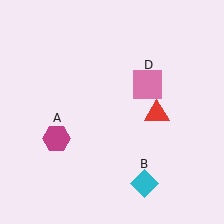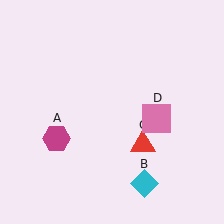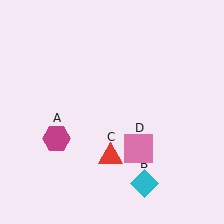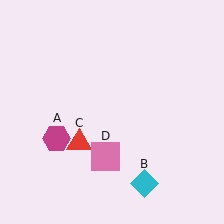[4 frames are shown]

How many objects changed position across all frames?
2 objects changed position: red triangle (object C), pink square (object D).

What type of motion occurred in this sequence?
The red triangle (object C), pink square (object D) rotated clockwise around the center of the scene.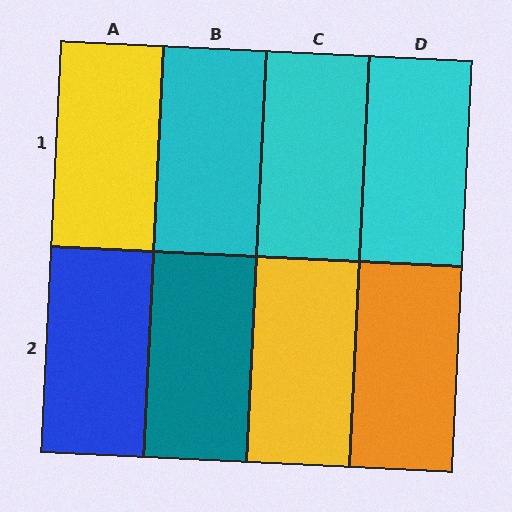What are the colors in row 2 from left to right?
Blue, teal, yellow, orange.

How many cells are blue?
1 cell is blue.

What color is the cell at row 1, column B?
Cyan.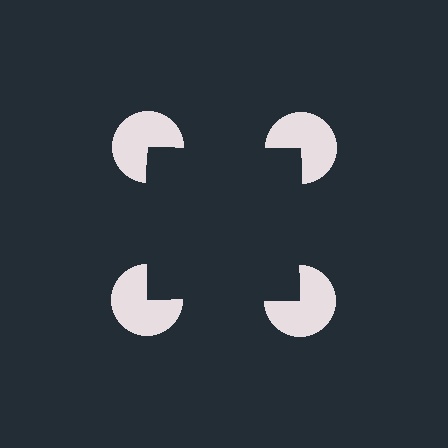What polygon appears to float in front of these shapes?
An illusory square — its edges are inferred from the aligned wedge cuts in the pac-man discs, not physically drawn.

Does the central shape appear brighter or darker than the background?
It typically appears slightly darker than the background, even though no actual brightness change is drawn.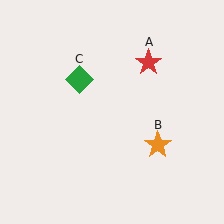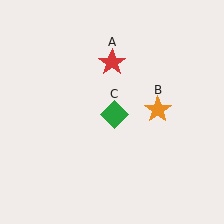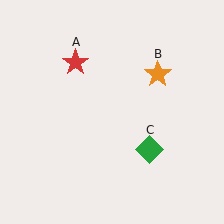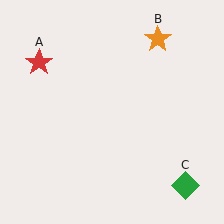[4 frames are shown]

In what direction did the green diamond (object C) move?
The green diamond (object C) moved down and to the right.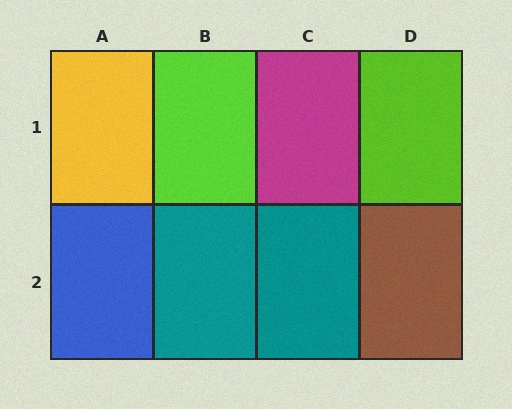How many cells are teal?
2 cells are teal.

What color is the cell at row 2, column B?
Teal.